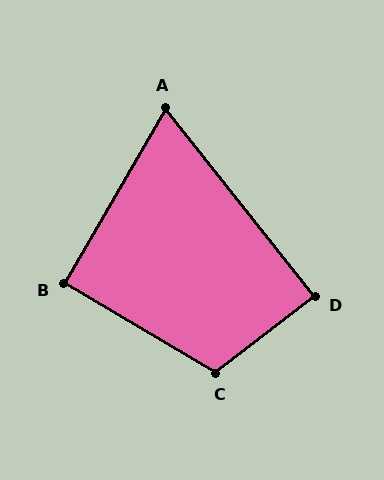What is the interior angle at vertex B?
Approximately 90 degrees (approximately right).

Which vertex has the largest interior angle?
C, at approximately 112 degrees.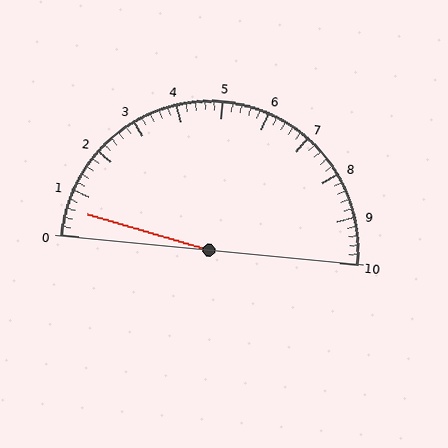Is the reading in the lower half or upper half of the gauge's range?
The reading is in the lower half of the range (0 to 10).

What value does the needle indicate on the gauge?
The needle indicates approximately 0.6.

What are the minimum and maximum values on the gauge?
The gauge ranges from 0 to 10.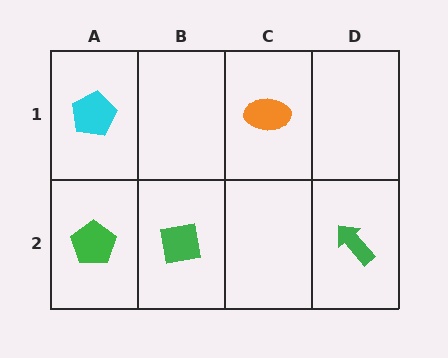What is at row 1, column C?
An orange ellipse.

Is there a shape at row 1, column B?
No, that cell is empty.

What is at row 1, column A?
A cyan pentagon.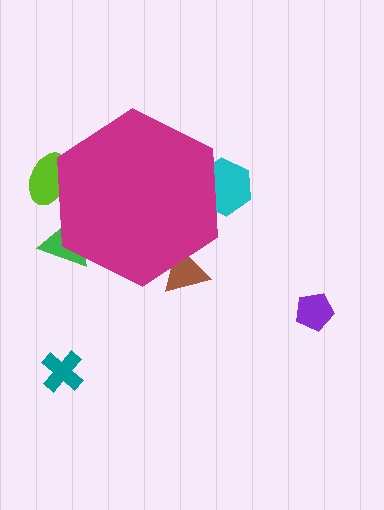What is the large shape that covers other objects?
A magenta hexagon.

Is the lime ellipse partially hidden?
Yes, the lime ellipse is partially hidden behind the magenta hexagon.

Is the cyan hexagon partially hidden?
Yes, the cyan hexagon is partially hidden behind the magenta hexagon.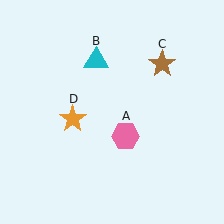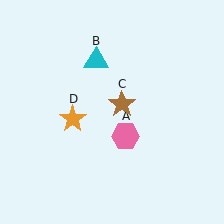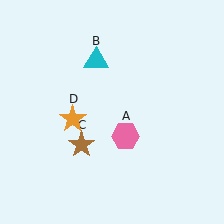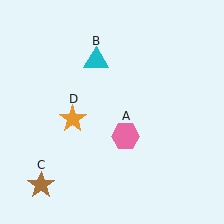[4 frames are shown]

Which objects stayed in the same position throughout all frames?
Pink hexagon (object A) and cyan triangle (object B) and orange star (object D) remained stationary.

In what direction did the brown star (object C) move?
The brown star (object C) moved down and to the left.